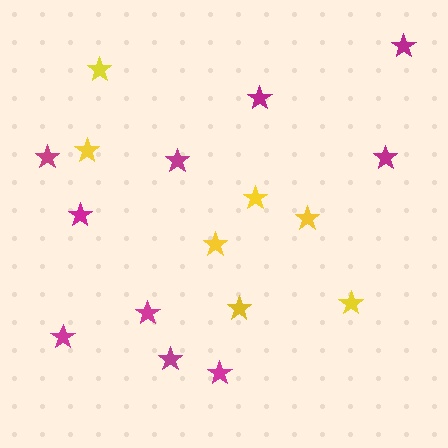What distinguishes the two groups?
There are 2 groups: one group of yellow stars (7) and one group of magenta stars (10).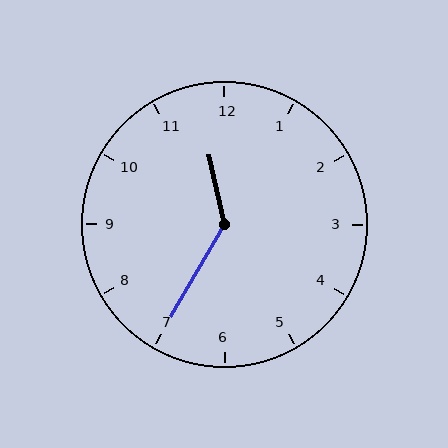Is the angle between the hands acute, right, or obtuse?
It is obtuse.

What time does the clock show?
11:35.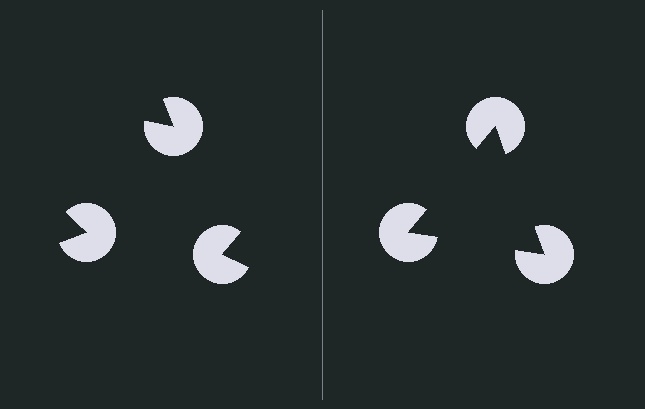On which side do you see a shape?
An illusory triangle appears on the right side. On the left side the wedge cuts are rotated, so no coherent shape forms.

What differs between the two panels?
The pac-man discs are positioned identically on both sides; only the wedge orientations differ. On the right they align to a triangle; on the left they are misaligned.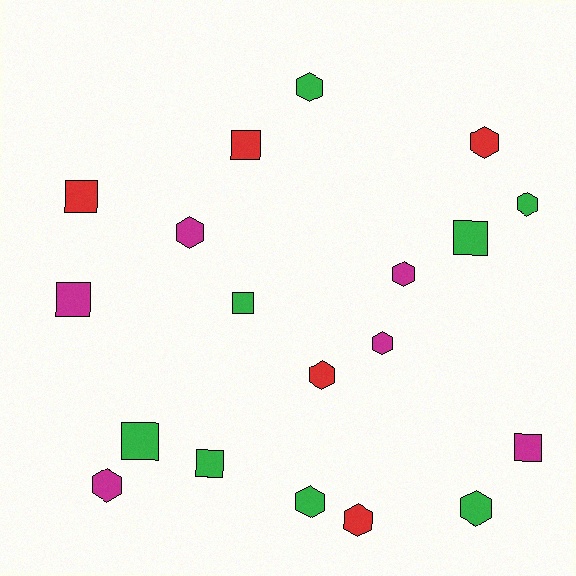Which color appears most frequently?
Green, with 8 objects.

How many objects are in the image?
There are 19 objects.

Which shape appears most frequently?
Hexagon, with 11 objects.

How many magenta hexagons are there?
There are 4 magenta hexagons.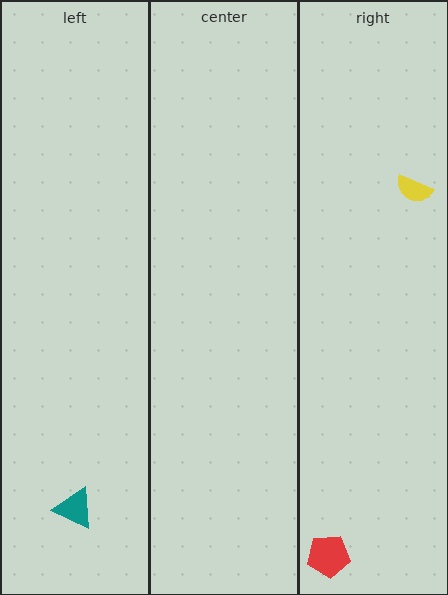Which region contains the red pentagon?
The right region.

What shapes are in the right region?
The red pentagon, the yellow semicircle.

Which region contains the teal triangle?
The left region.